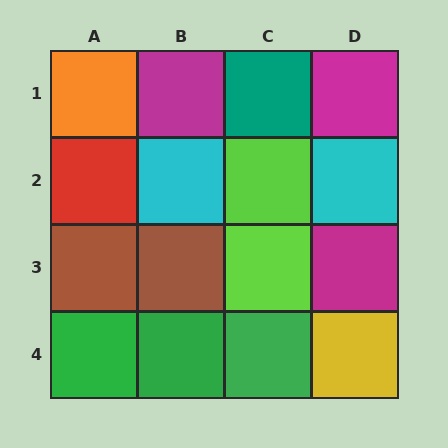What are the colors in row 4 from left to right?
Green, green, green, yellow.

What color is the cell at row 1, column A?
Orange.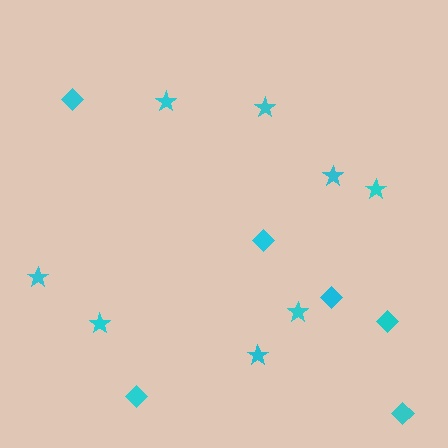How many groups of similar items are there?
There are 2 groups: one group of diamonds (6) and one group of stars (8).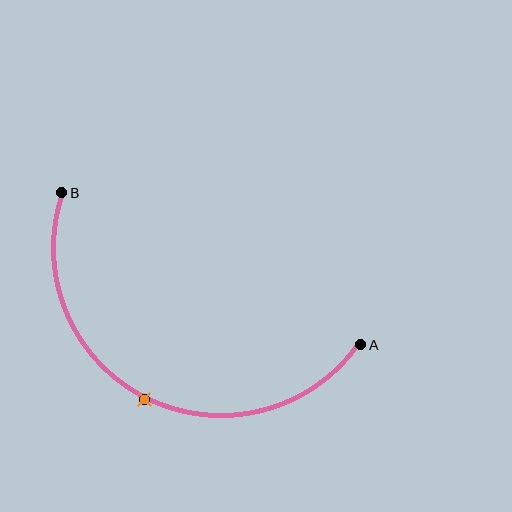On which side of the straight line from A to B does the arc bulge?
The arc bulges below the straight line connecting A and B.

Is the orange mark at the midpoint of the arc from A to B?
Yes. The orange mark lies on the arc at equal arc-length from both A and B — it is the arc midpoint.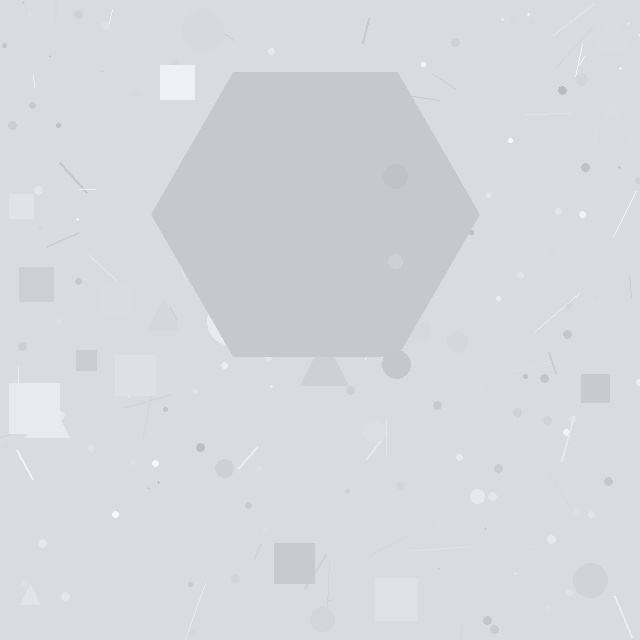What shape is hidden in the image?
A hexagon is hidden in the image.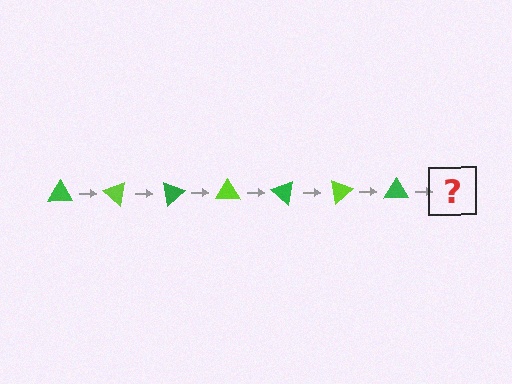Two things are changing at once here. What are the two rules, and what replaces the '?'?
The two rules are that it rotates 40 degrees each step and the color cycles through green and lime. The '?' should be a lime triangle, rotated 280 degrees from the start.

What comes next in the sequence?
The next element should be a lime triangle, rotated 280 degrees from the start.